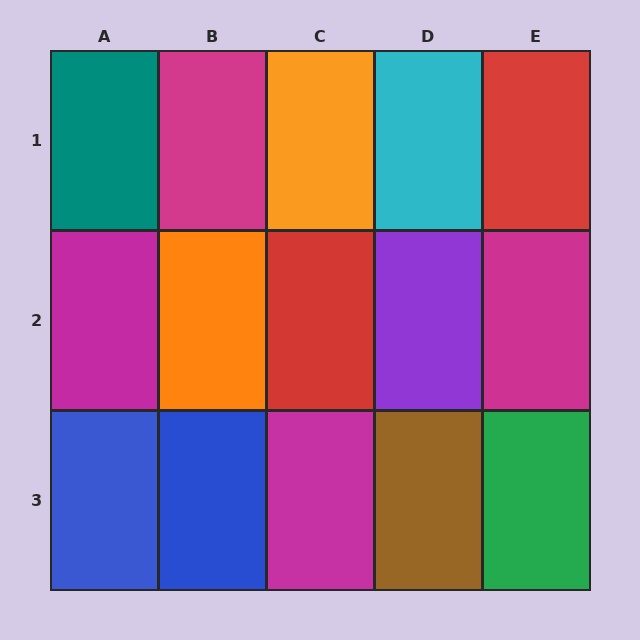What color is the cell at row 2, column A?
Magenta.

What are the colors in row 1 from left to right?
Teal, magenta, orange, cyan, red.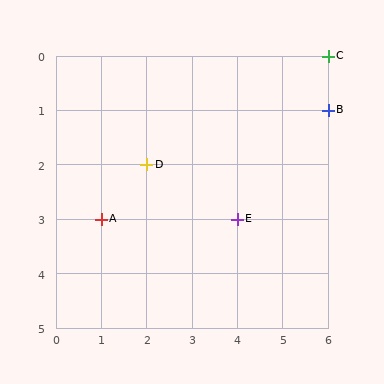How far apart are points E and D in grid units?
Points E and D are 2 columns and 1 row apart (about 2.2 grid units diagonally).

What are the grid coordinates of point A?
Point A is at grid coordinates (1, 3).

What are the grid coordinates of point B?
Point B is at grid coordinates (6, 1).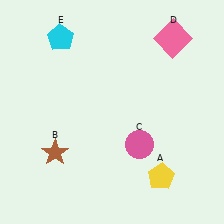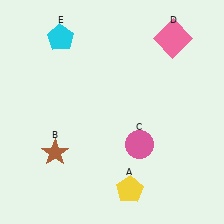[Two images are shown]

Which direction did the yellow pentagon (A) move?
The yellow pentagon (A) moved left.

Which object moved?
The yellow pentagon (A) moved left.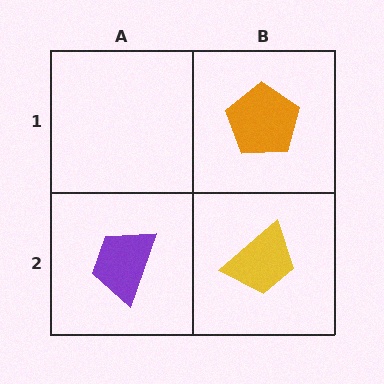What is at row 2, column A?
A purple trapezoid.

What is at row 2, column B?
A yellow trapezoid.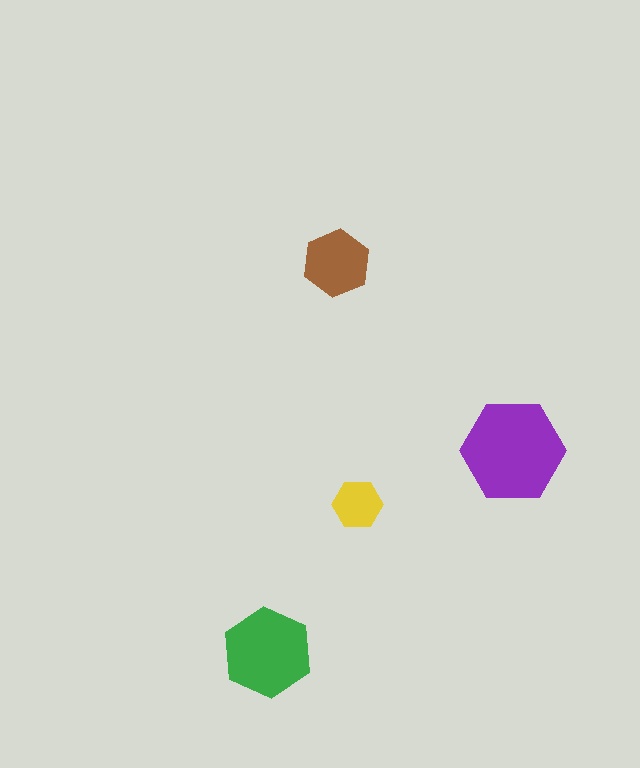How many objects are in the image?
There are 4 objects in the image.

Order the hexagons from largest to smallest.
the purple one, the green one, the brown one, the yellow one.